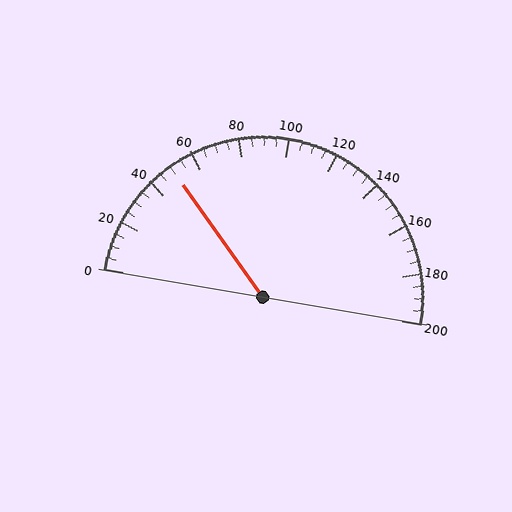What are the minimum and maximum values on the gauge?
The gauge ranges from 0 to 200.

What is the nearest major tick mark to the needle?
The nearest major tick mark is 40.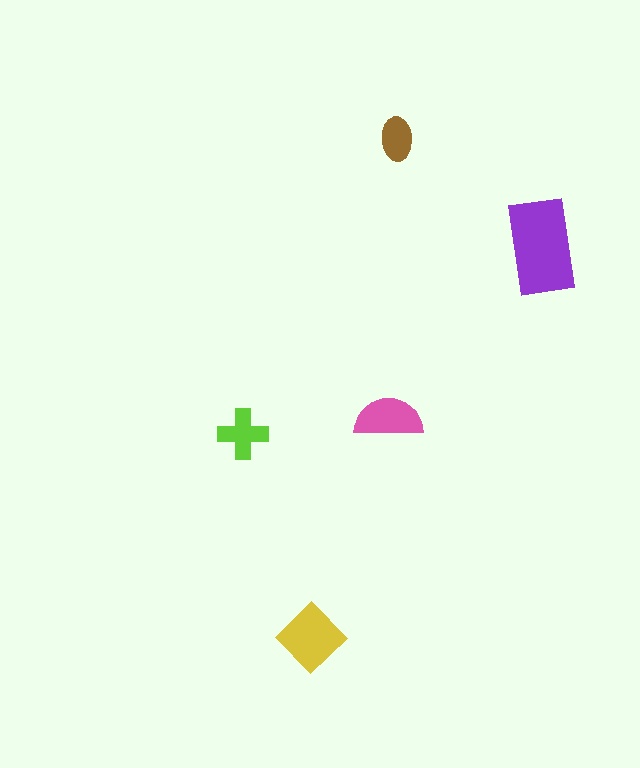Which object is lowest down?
The yellow diamond is bottommost.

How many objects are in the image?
There are 5 objects in the image.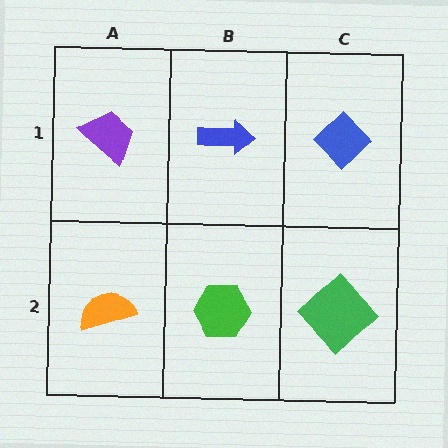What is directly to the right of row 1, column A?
A blue arrow.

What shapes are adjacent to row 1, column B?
A green hexagon (row 2, column B), a purple trapezoid (row 1, column A), a blue diamond (row 1, column C).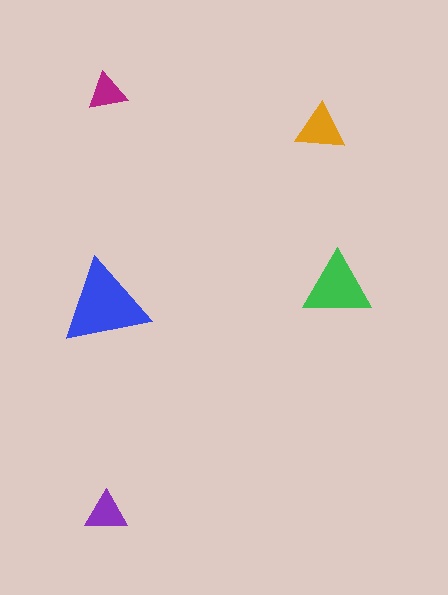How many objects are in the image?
There are 5 objects in the image.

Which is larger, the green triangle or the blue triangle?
The blue one.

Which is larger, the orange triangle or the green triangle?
The green one.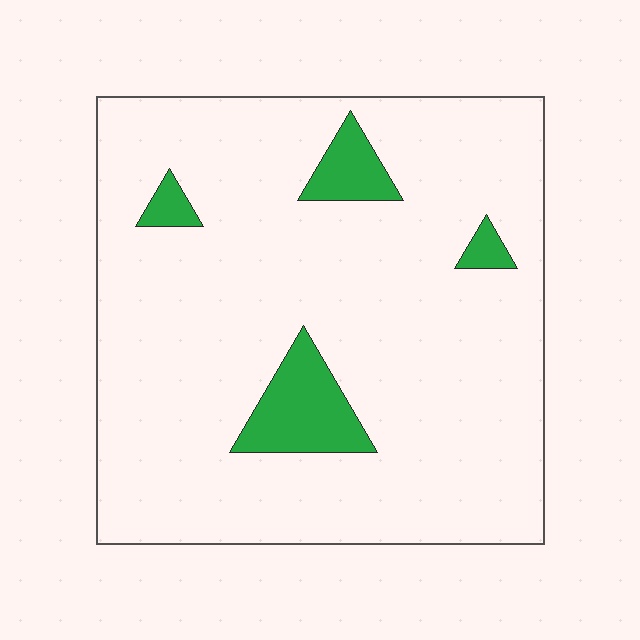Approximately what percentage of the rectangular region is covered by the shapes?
Approximately 10%.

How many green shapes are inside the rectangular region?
4.